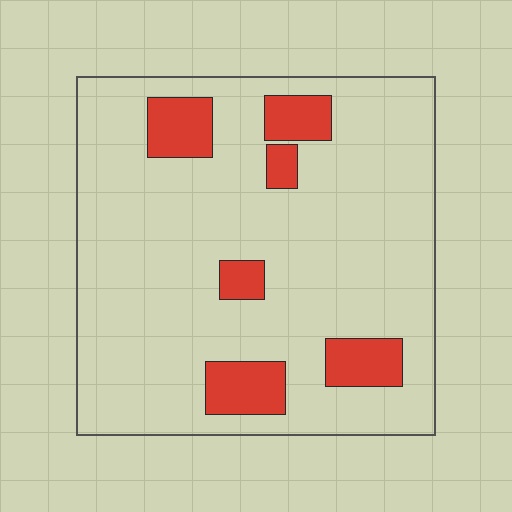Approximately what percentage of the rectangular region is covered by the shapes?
Approximately 15%.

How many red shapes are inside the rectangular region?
6.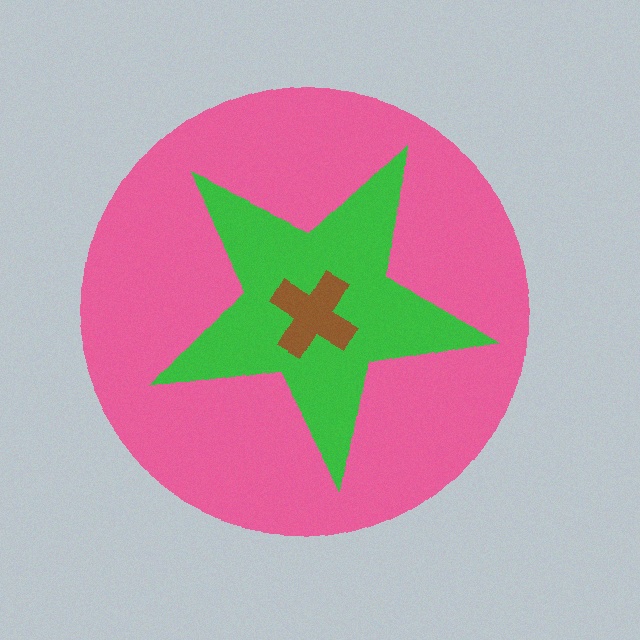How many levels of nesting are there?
3.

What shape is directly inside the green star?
The brown cross.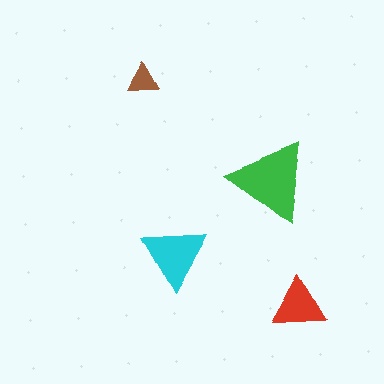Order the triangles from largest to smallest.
the green one, the cyan one, the red one, the brown one.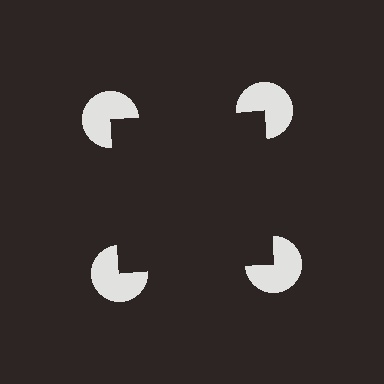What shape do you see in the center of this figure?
An illusory square — its edges are inferred from the aligned wedge cuts in the pac-man discs, not physically drawn.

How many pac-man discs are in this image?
There are 4 — one at each vertex of the illusory square.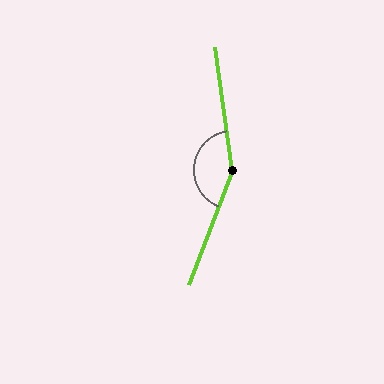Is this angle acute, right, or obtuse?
It is obtuse.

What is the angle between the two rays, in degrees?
Approximately 151 degrees.